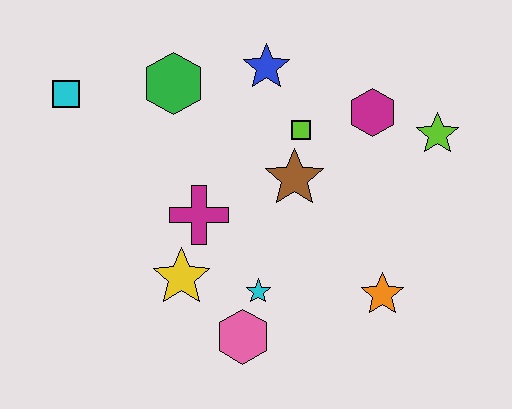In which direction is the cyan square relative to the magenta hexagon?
The cyan square is to the left of the magenta hexagon.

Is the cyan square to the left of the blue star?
Yes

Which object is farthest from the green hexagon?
The orange star is farthest from the green hexagon.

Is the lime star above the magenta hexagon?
No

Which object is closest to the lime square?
The brown star is closest to the lime square.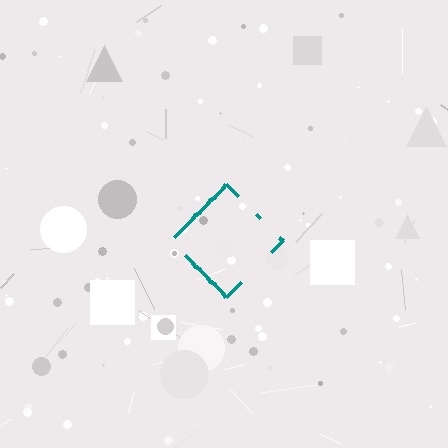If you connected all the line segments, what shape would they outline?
They would outline a diamond.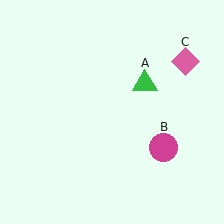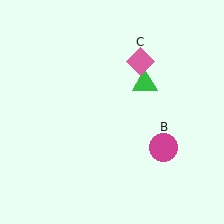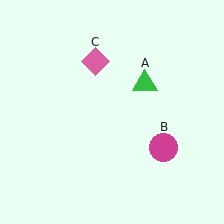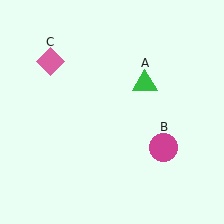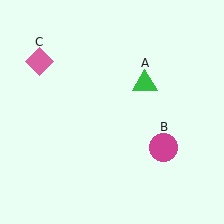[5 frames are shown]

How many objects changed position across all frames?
1 object changed position: pink diamond (object C).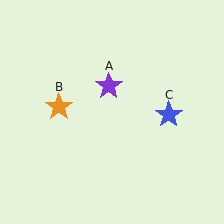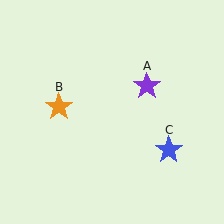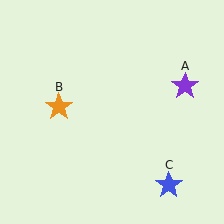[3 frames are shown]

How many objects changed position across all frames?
2 objects changed position: purple star (object A), blue star (object C).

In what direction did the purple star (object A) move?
The purple star (object A) moved right.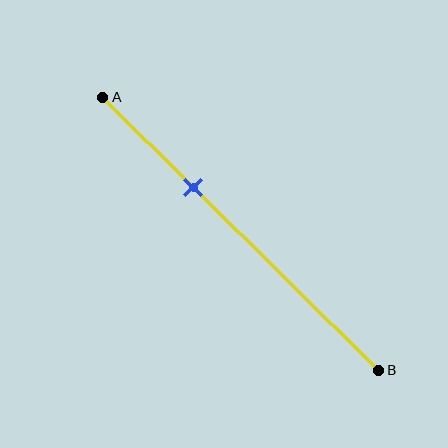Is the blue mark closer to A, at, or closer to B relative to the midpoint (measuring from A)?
The blue mark is closer to point A than the midpoint of segment AB.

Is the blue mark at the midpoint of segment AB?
No, the mark is at about 35% from A, not at the 50% midpoint.